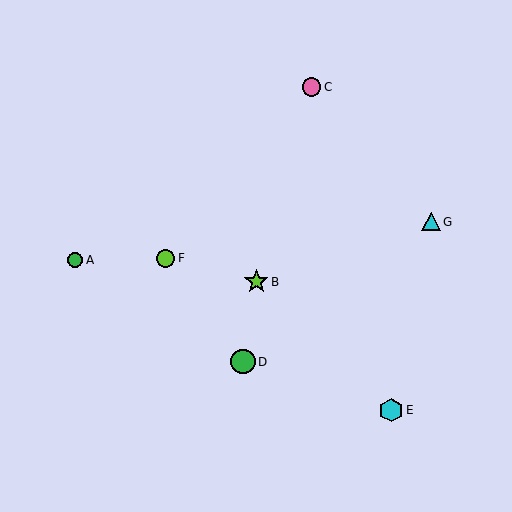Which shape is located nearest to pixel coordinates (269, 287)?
The lime star (labeled B) at (256, 282) is nearest to that location.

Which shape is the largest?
The green circle (labeled D) is the largest.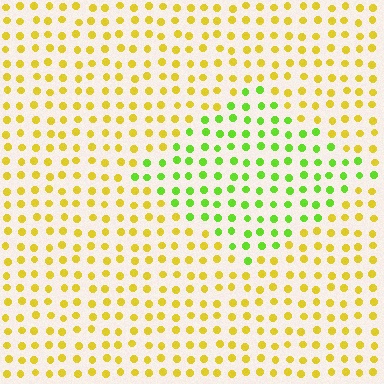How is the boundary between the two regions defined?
The boundary is defined purely by a slight shift in hue (about 47 degrees). Spacing, size, and orientation are identical on both sides.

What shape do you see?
I see a diamond.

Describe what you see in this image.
The image is filled with small yellow elements in a uniform arrangement. A diamond-shaped region is visible where the elements are tinted to a slightly different hue, forming a subtle color boundary.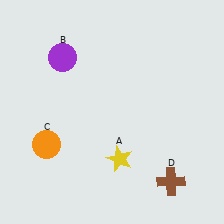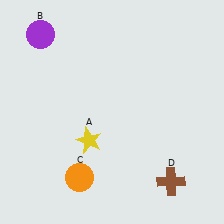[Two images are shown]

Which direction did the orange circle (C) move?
The orange circle (C) moved right.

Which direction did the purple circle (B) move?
The purple circle (B) moved up.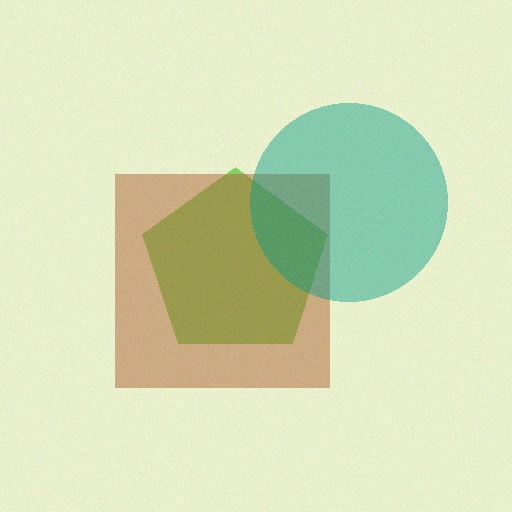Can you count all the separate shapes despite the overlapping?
Yes, there are 3 separate shapes.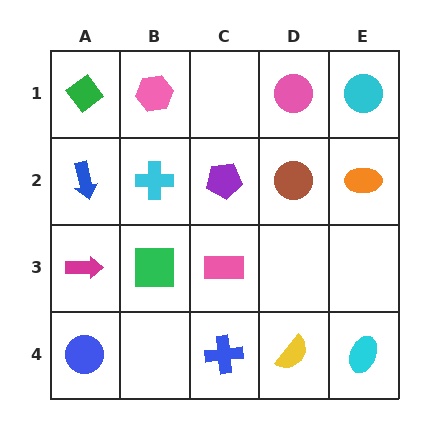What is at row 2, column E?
An orange ellipse.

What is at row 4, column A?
A blue circle.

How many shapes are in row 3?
3 shapes.